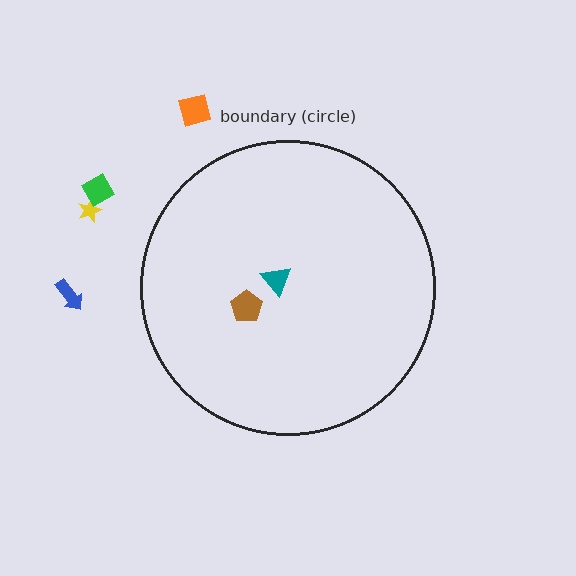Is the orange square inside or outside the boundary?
Outside.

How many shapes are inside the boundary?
2 inside, 4 outside.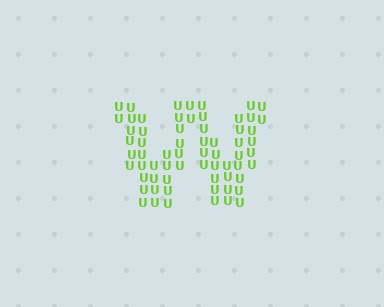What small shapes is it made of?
It is made of small letter U's.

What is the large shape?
The large shape is the letter W.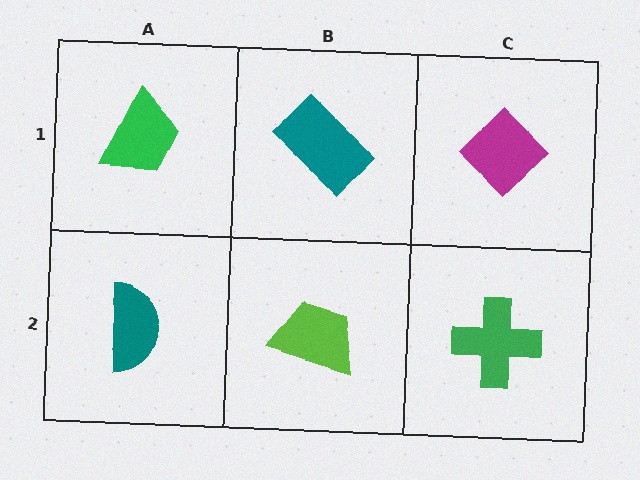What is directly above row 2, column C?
A magenta diamond.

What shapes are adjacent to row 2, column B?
A teal rectangle (row 1, column B), a teal semicircle (row 2, column A), a green cross (row 2, column C).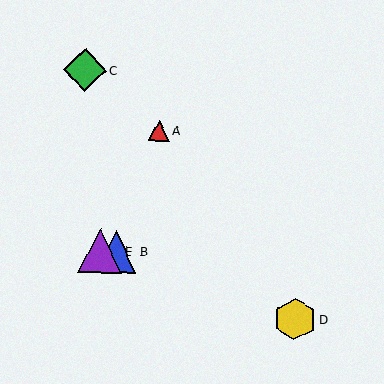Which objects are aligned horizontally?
Objects B, E are aligned horizontally.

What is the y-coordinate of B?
Object B is at y≈251.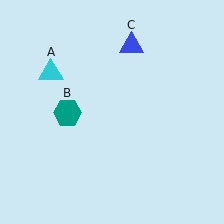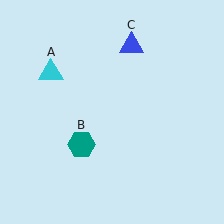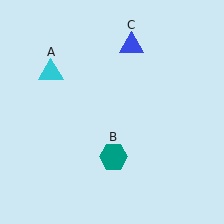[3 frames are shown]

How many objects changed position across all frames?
1 object changed position: teal hexagon (object B).